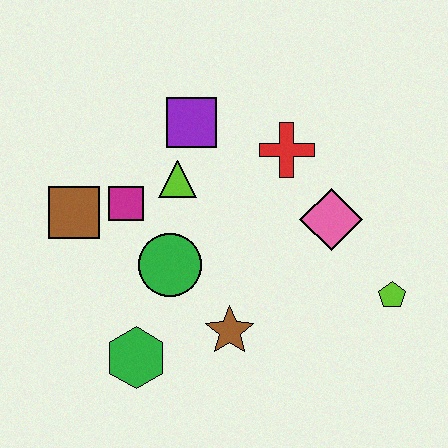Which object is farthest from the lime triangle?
The lime pentagon is farthest from the lime triangle.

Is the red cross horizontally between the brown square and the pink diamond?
Yes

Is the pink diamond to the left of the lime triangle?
No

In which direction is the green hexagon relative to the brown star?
The green hexagon is to the left of the brown star.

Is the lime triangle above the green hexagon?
Yes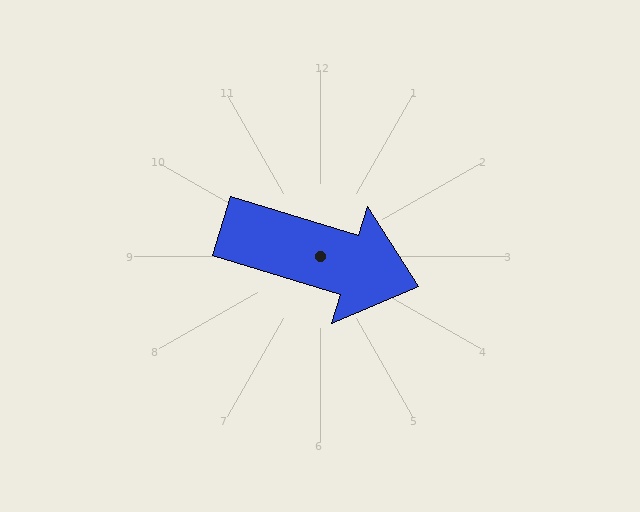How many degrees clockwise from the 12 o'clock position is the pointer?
Approximately 107 degrees.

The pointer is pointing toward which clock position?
Roughly 4 o'clock.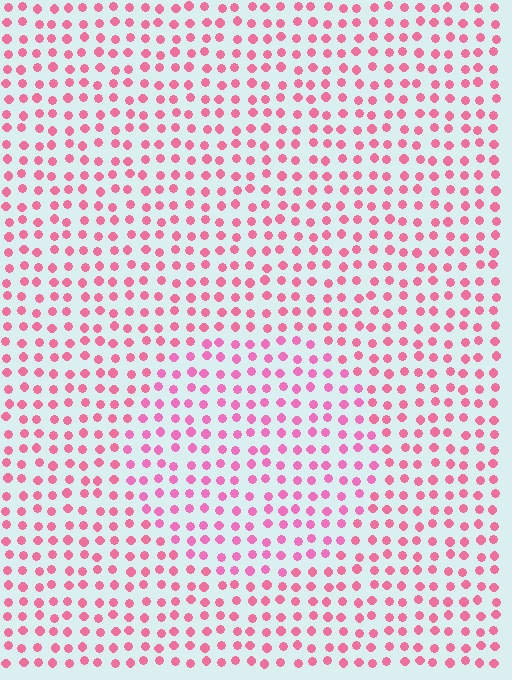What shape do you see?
I see a circle.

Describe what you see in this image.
The image is filled with small pink elements in a uniform arrangement. A circle-shaped region is visible where the elements are tinted to a slightly different hue, forming a subtle color boundary.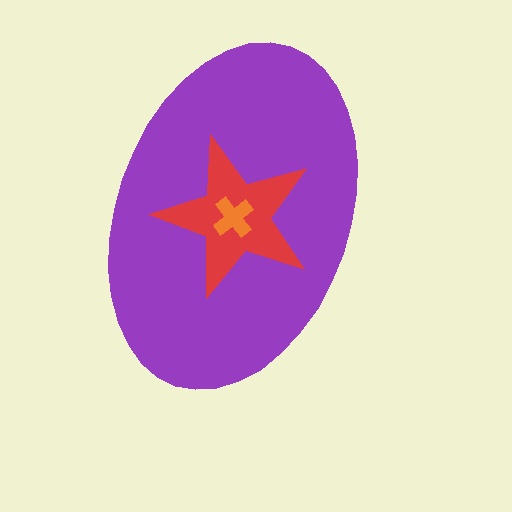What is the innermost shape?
The orange cross.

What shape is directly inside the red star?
The orange cross.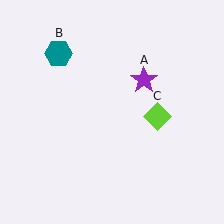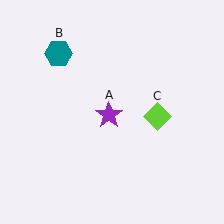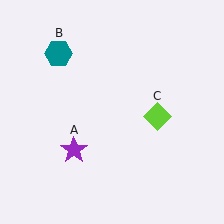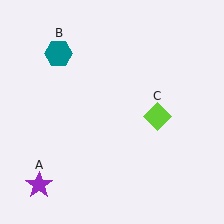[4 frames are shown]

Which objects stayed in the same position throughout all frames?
Teal hexagon (object B) and lime diamond (object C) remained stationary.